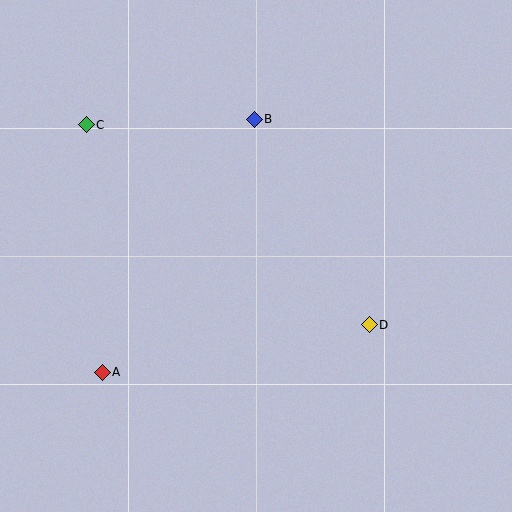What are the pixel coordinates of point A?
Point A is at (102, 372).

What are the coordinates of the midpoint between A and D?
The midpoint between A and D is at (236, 348).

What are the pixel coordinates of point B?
Point B is at (254, 119).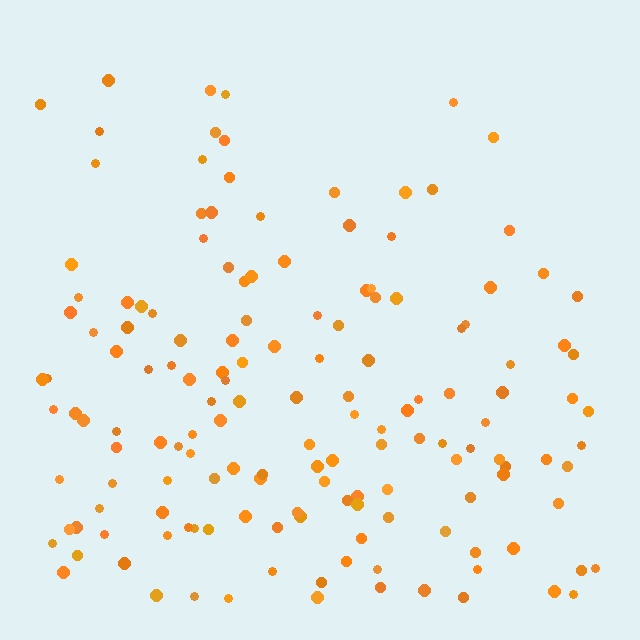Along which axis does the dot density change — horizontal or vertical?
Vertical.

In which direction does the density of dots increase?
From top to bottom, with the bottom side densest.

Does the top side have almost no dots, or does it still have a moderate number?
Still a moderate number, just noticeably fewer than the bottom.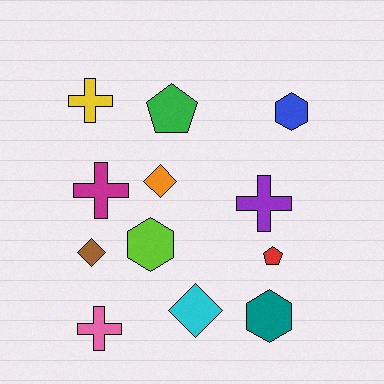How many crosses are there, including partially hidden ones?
There are 4 crosses.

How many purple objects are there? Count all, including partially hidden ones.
There is 1 purple object.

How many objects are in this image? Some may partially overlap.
There are 12 objects.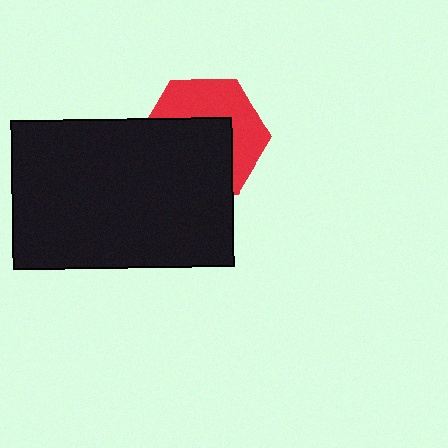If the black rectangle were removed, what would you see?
You would see the complete red hexagon.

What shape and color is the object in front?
The object in front is a black rectangle.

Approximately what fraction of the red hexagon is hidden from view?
Roughly 54% of the red hexagon is hidden behind the black rectangle.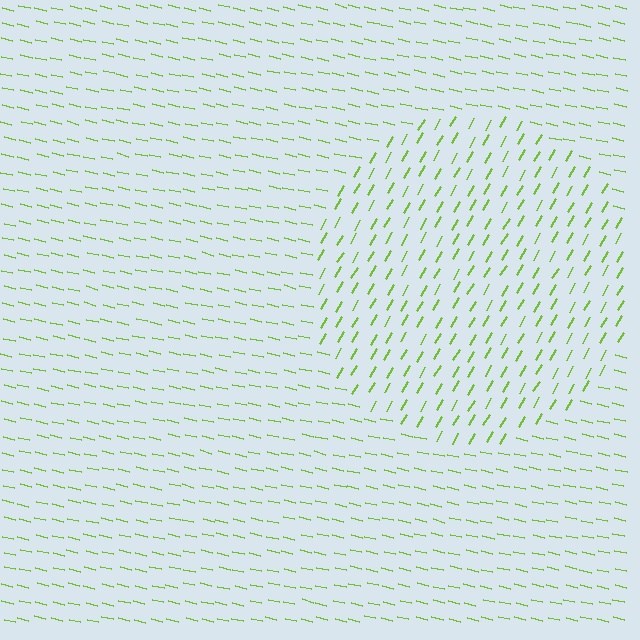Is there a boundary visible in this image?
Yes, there is a texture boundary formed by a change in line orientation.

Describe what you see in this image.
The image is filled with small lime line segments. A circle region in the image has lines oriented differently from the surrounding lines, creating a visible texture boundary.